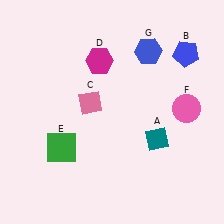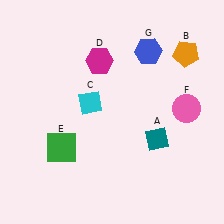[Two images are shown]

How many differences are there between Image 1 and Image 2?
There are 2 differences between the two images.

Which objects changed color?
B changed from blue to orange. C changed from pink to cyan.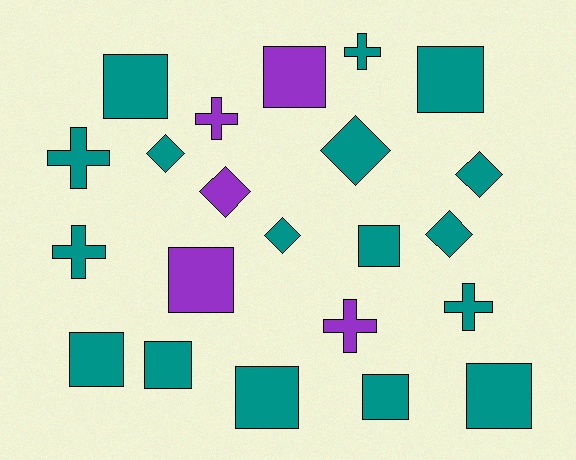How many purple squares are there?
There are 2 purple squares.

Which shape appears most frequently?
Square, with 10 objects.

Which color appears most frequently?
Teal, with 17 objects.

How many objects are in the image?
There are 22 objects.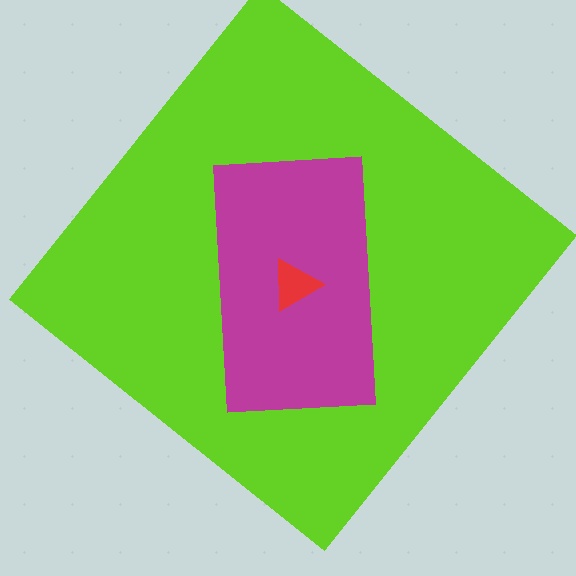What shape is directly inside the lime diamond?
The magenta rectangle.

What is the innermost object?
The red triangle.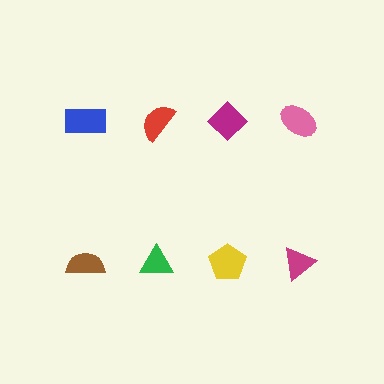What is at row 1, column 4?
A pink ellipse.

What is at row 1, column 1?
A blue rectangle.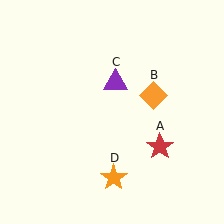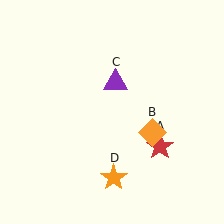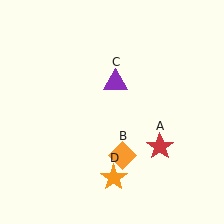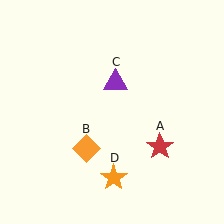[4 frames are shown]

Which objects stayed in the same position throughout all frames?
Red star (object A) and purple triangle (object C) and orange star (object D) remained stationary.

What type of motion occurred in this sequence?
The orange diamond (object B) rotated clockwise around the center of the scene.